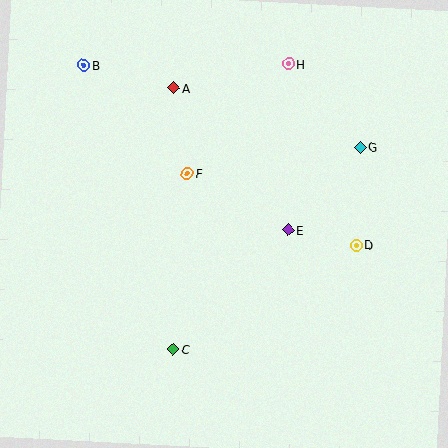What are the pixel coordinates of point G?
Point G is at (360, 147).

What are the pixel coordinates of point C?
Point C is at (173, 349).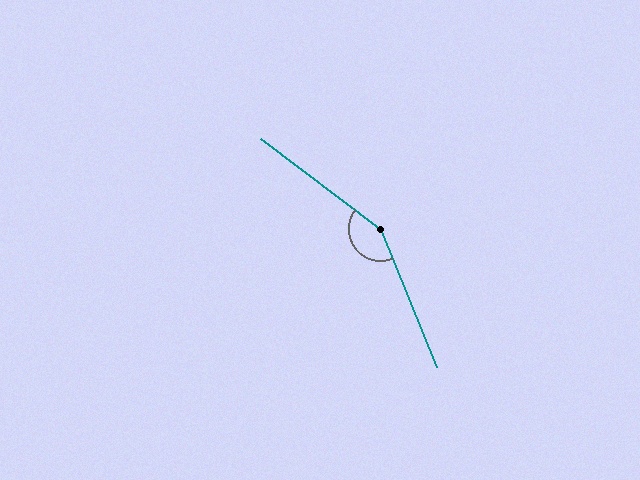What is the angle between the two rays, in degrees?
Approximately 149 degrees.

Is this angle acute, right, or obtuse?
It is obtuse.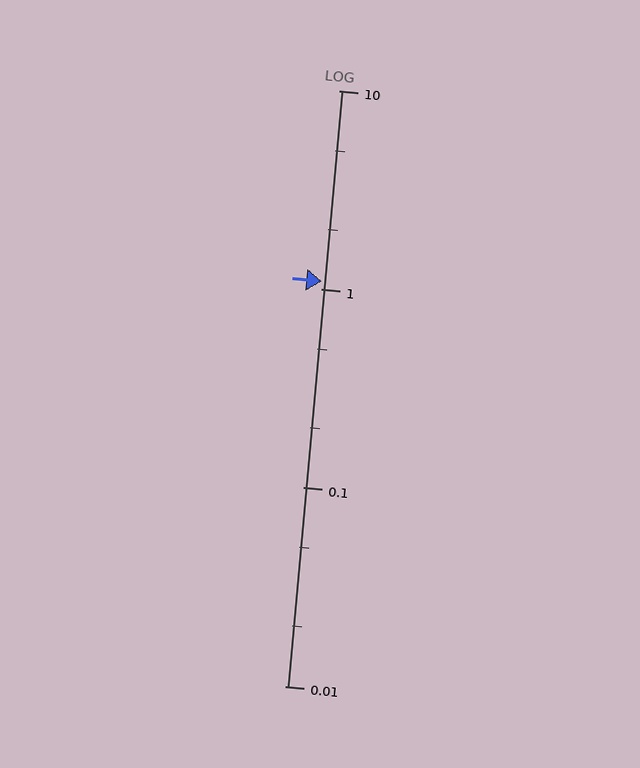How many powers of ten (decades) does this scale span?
The scale spans 3 decades, from 0.01 to 10.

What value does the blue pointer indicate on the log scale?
The pointer indicates approximately 1.1.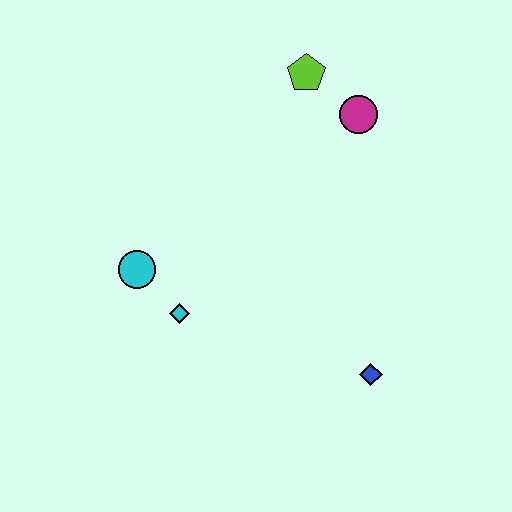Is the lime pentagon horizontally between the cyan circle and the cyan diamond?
No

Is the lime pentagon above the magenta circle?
Yes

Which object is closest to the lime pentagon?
The magenta circle is closest to the lime pentagon.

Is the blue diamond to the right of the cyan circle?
Yes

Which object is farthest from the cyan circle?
The magenta circle is farthest from the cyan circle.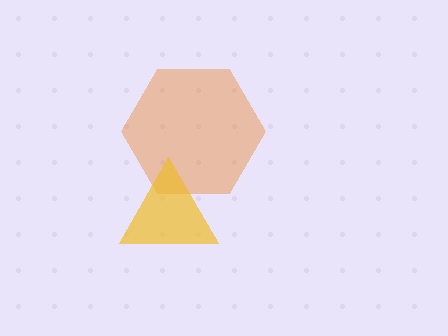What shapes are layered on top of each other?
The layered shapes are: an orange hexagon, a yellow triangle.